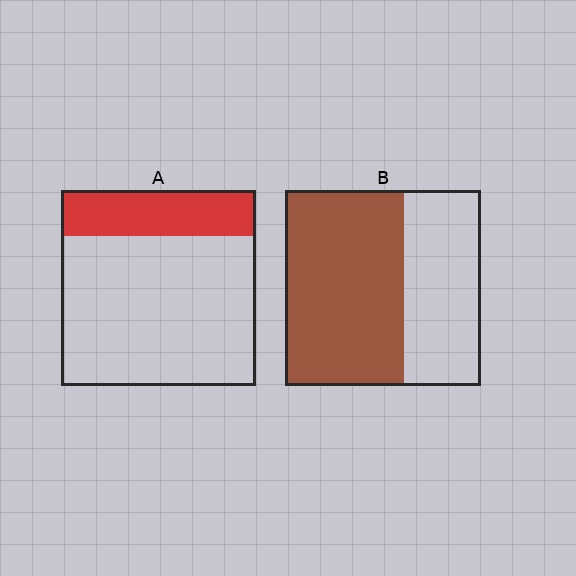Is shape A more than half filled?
No.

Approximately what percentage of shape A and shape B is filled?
A is approximately 25% and B is approximately 60%.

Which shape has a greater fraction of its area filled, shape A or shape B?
Shape B.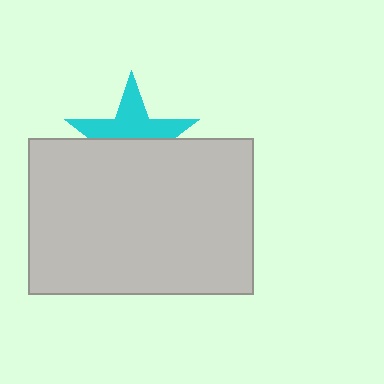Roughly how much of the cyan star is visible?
About half of it is visible (roughly 48%).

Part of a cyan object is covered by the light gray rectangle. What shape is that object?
It is a star.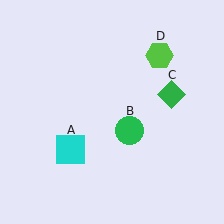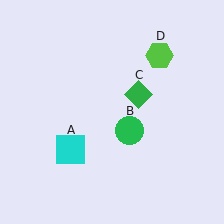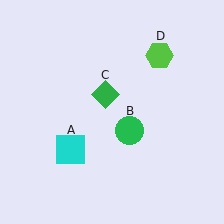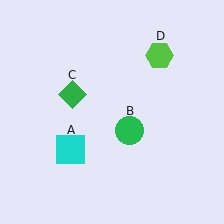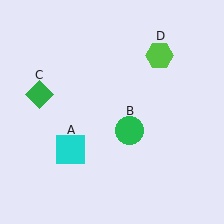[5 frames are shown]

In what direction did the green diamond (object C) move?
The green diamond (object C) moved left.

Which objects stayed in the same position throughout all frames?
Cyan square (object A) and green circle (object B) and lime hexagon (object D) remained stationary.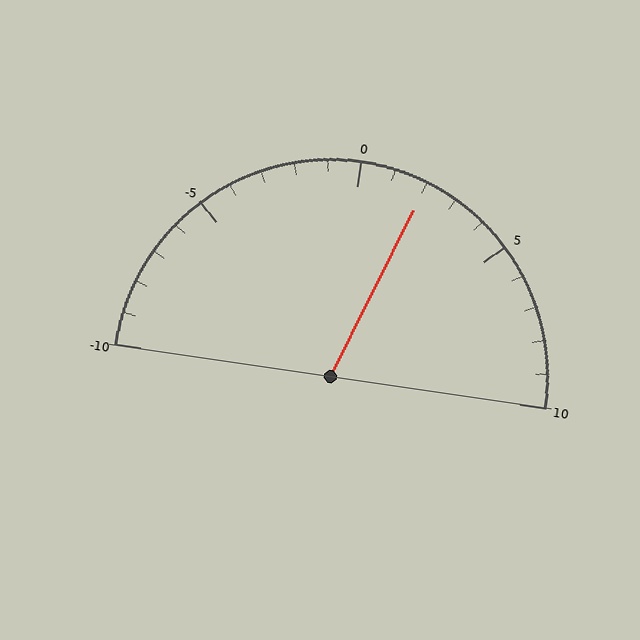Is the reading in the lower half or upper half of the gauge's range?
The reading is in the upper half of the range (-10 to 10).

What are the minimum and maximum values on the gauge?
The gauge ranges from -10 to 10.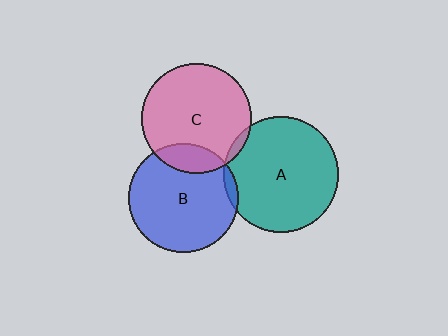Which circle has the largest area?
Circle A (teal).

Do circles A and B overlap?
Yes.